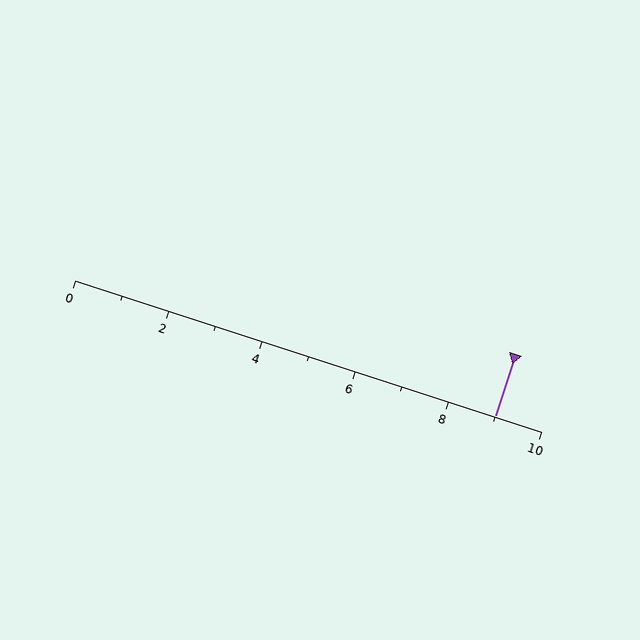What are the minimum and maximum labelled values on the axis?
The axis runs from 0 to 10.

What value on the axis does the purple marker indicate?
The marker indicates approximately 9.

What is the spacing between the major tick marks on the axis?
The major ticks are spaced 2 apart.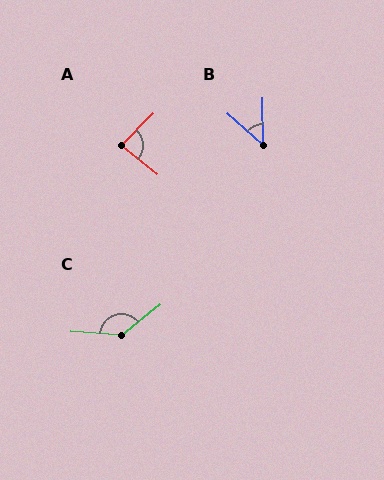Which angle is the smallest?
B, at approximately 48 degrees.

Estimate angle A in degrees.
Approximately 84 degrees.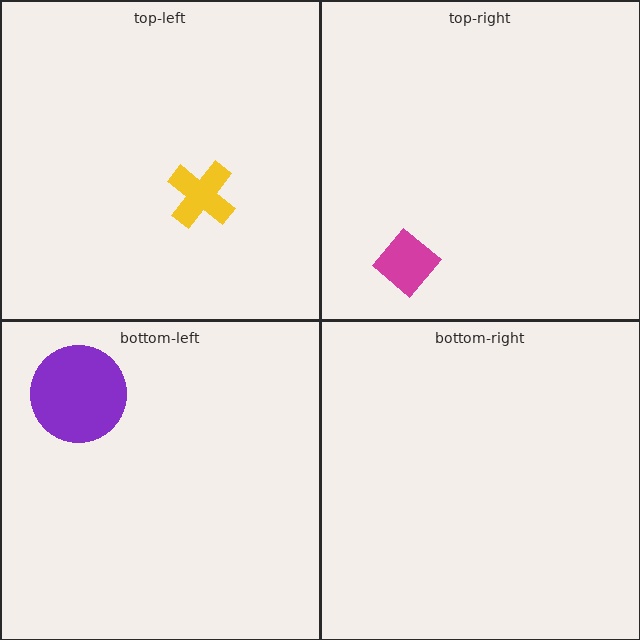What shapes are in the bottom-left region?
The purple circle.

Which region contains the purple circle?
The bottom-left region.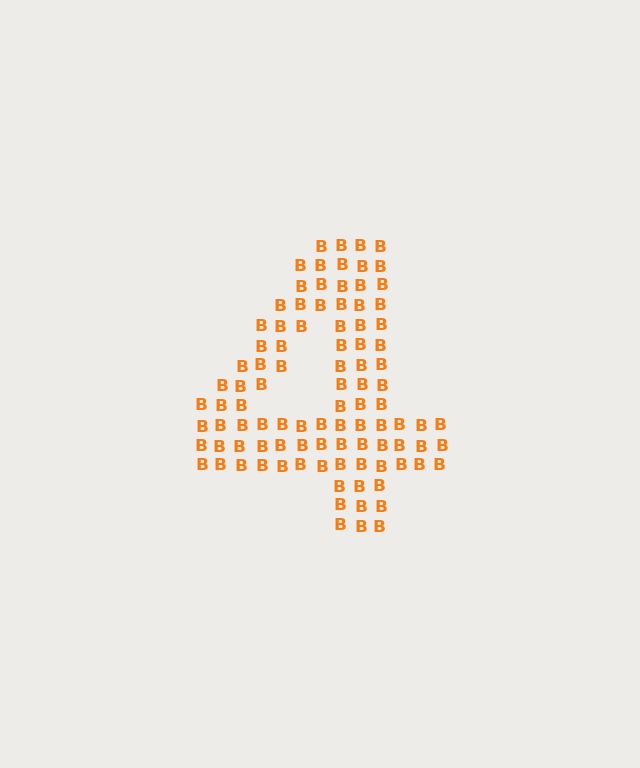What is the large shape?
The large shape is the digit 4.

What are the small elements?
The small elements are letter B's.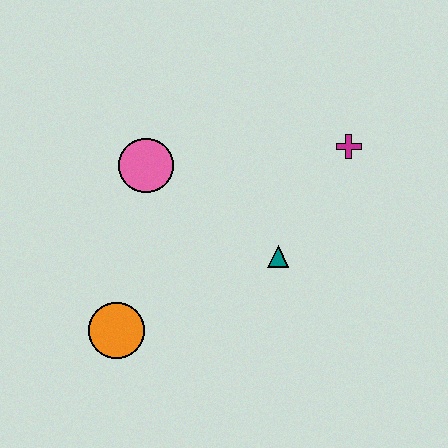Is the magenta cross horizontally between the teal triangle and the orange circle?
No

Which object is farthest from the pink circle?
The magenta cross is farthest from the pink circle.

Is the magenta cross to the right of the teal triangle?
Yes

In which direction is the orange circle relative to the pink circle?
The orange circle is below the pink circle.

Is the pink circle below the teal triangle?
No